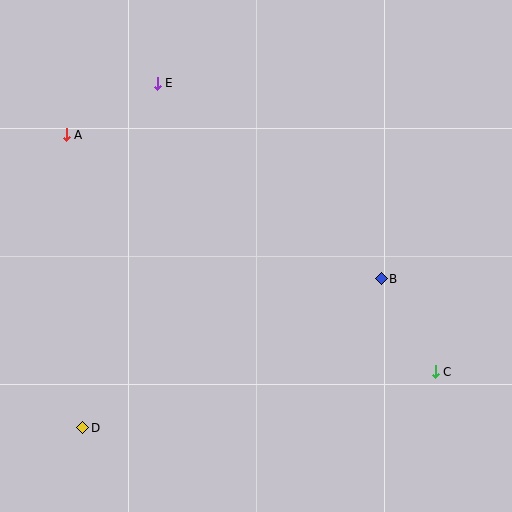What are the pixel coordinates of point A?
Point A is at (66, 135).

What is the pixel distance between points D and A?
The distance between D and A is 293 pixels.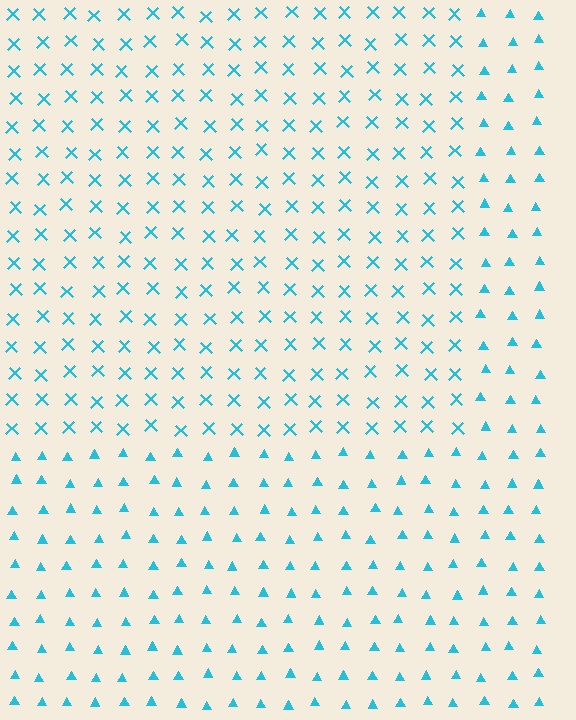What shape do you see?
I see a rectangle.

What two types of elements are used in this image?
The image uses X marks inside the rectangle region and triangles outside it.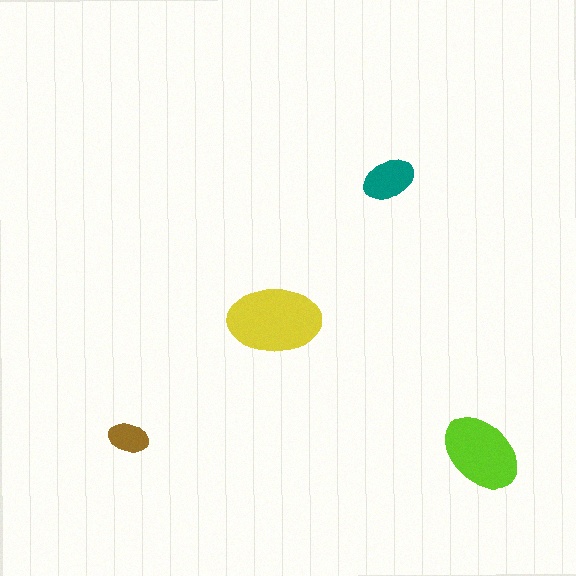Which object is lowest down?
The lime ellipse is bottommost.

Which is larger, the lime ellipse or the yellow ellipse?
The yellow one.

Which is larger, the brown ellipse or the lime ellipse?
The lime one.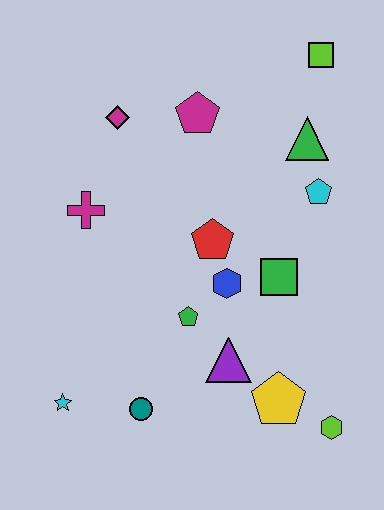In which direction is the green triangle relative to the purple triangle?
The green triangle is above the purple triangle.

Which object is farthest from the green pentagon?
The lime square is farthest from the green pentagon.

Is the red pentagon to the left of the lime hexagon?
Yes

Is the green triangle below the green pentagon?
No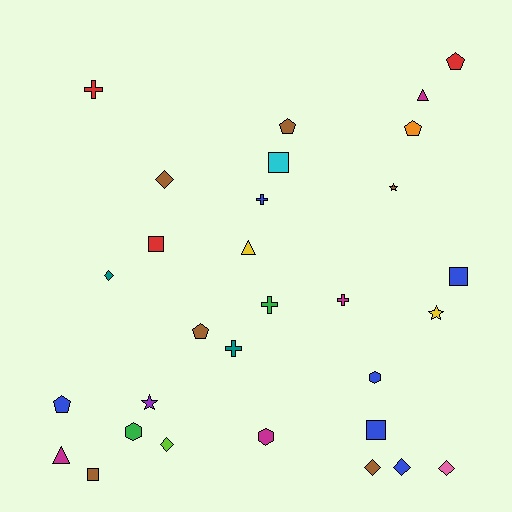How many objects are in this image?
There are 30 objects.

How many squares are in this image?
There are 5 squares.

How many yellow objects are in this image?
There are 2 yellow objects.